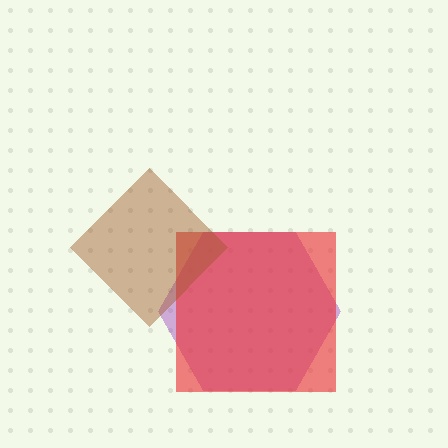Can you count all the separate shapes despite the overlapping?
Yes, there are 3 separate shapes.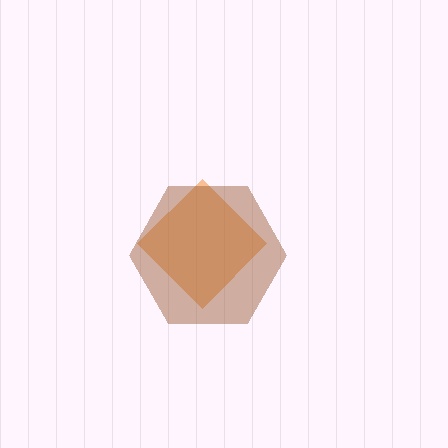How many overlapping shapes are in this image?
There are 2 overlapping shapes in the image.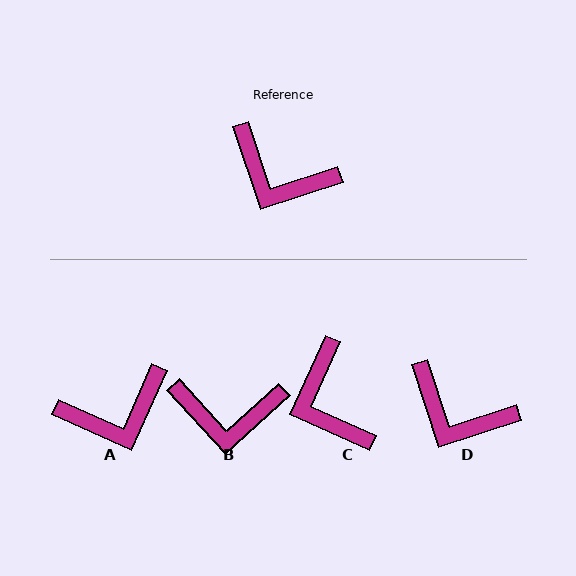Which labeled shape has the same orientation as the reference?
D.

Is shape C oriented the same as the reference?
No, it is off by about 43 degrees.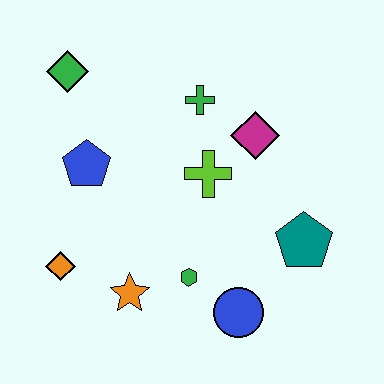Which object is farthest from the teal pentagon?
The green diamond is farthest from the teal pentagon.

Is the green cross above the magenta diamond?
Yes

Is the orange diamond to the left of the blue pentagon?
Yes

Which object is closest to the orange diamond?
The orange star is closest to the orange diamond.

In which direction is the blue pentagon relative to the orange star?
The blue pentagon is above the orange star.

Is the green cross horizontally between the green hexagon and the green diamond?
No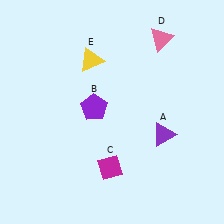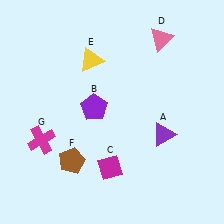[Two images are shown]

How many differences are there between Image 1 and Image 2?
There are 2 differences between the two images.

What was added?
A brown pentagon (F), a magenta cross (G) were added in Image 2.